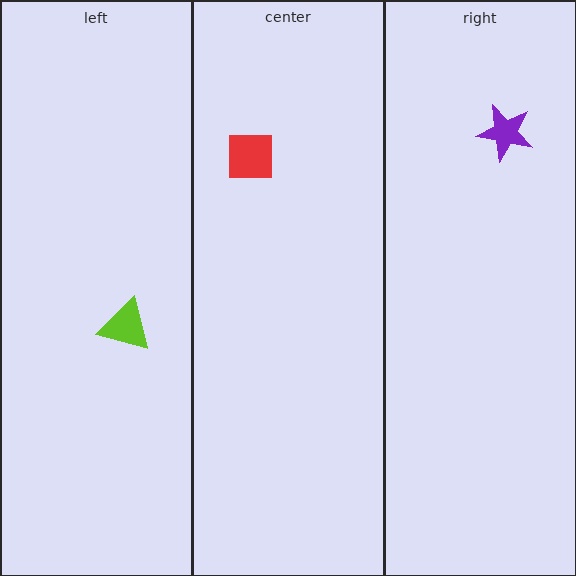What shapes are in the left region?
The lime triangle.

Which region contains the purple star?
The right region.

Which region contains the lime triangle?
The left region.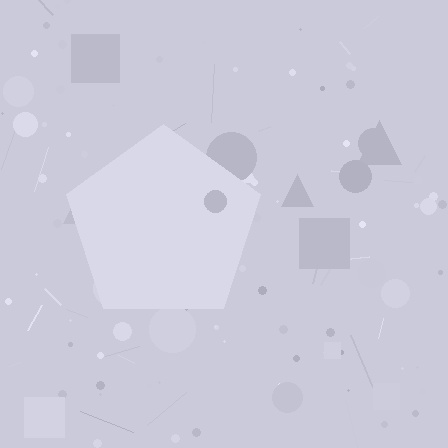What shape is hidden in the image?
A pentagon is hidden in the image.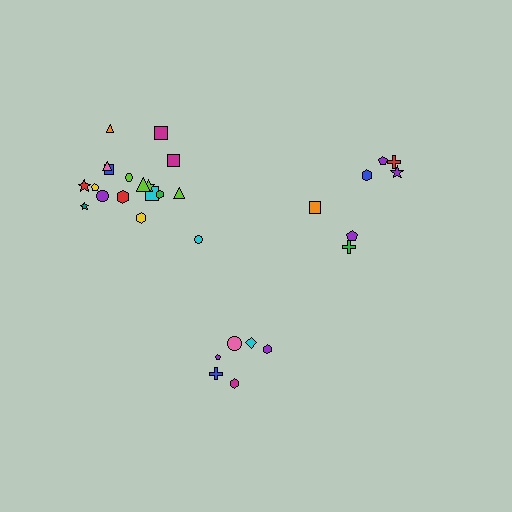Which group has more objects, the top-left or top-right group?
The top-left group.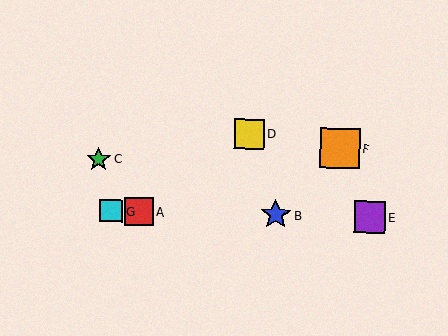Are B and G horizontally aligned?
Yes, both are at y≈215.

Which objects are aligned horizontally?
Objects A, B, E, G are aligned horizontally.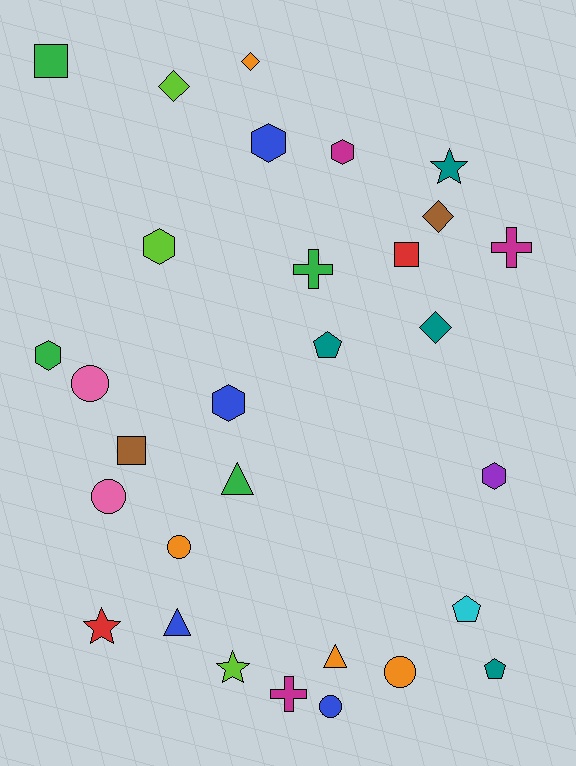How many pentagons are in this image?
There are 3 pentagons.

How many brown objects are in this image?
There are 2 brown objects.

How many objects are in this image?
There are 30 objects.